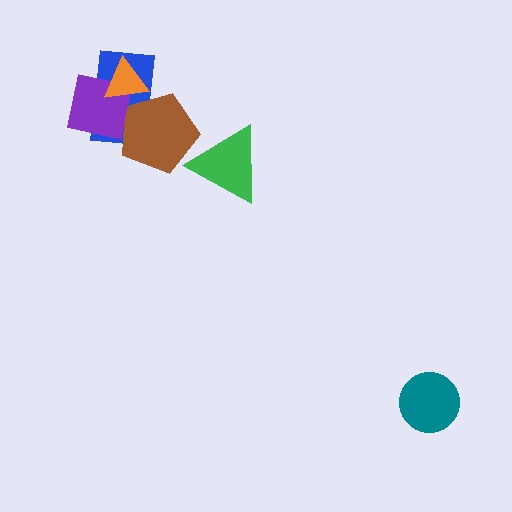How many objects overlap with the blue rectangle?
3 objects overlap with the blue rectangle.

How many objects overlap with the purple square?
3 objects overlap with the purple square.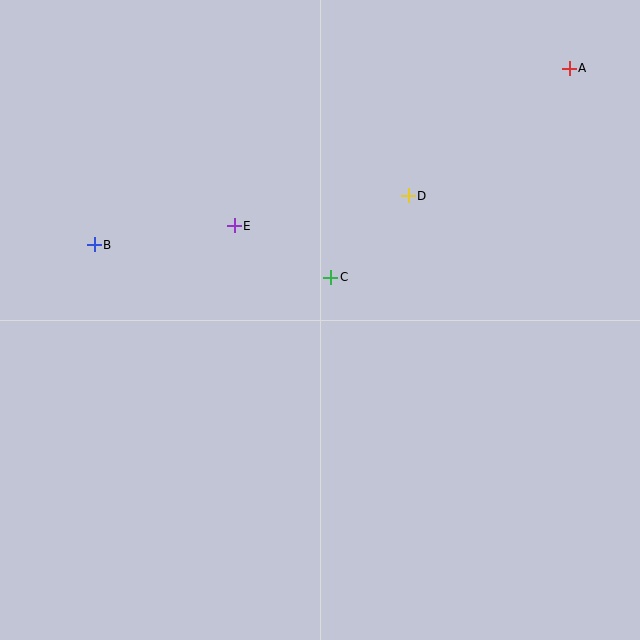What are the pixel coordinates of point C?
Point C is at (331, 277).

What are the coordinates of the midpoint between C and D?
The midpoint between C and D is at (369, 237).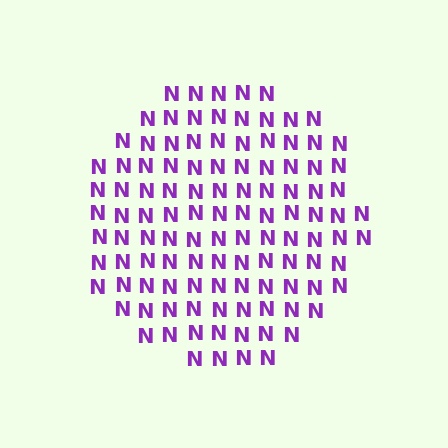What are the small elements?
The small elements are letter N's.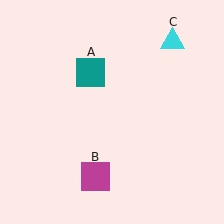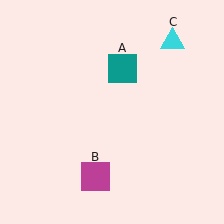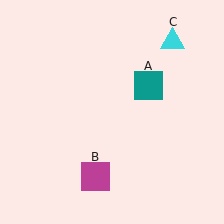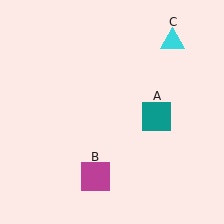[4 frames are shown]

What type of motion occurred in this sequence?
The teal square (object A) rotated clockwise around the center of the scene.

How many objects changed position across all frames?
1 object changed position: teal square (object A).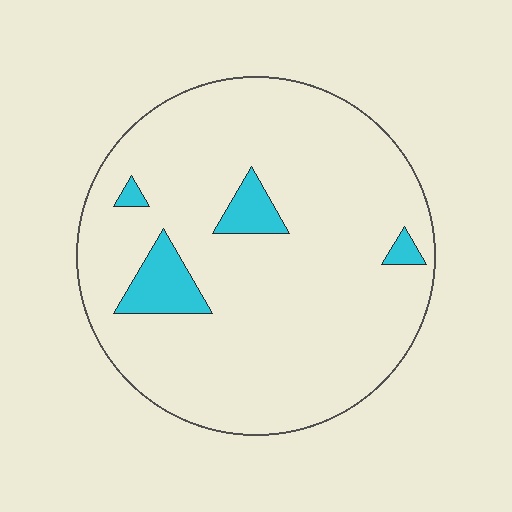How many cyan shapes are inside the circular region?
4.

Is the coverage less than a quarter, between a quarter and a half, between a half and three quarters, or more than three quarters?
Less than a quarter.